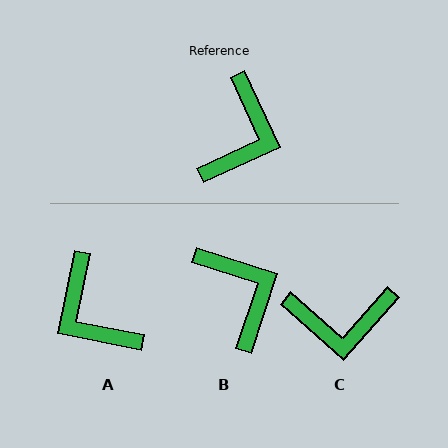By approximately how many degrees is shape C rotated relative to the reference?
Approximately 66 degrees clockwise.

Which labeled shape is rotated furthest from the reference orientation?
A, about 126 degrees away.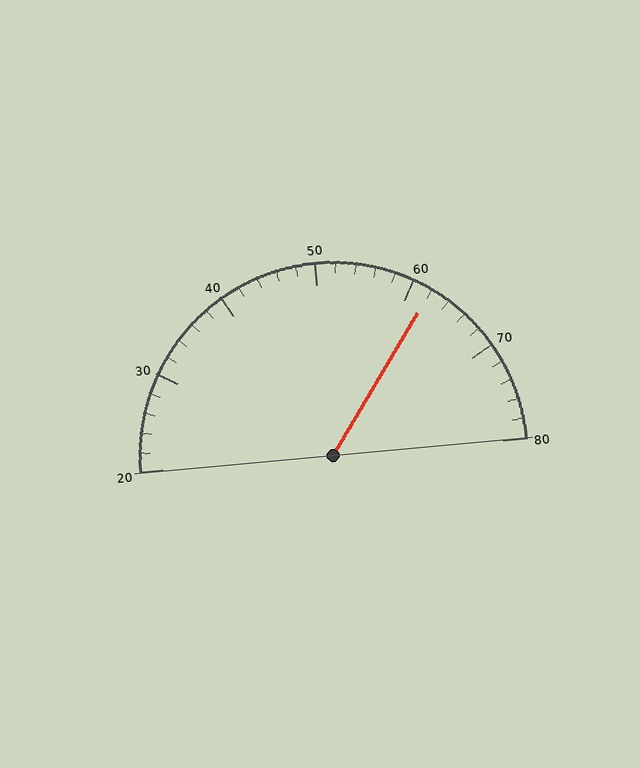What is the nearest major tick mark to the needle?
The nearest major tick mark is 60.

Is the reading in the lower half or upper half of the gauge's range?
The reading is in the upper half of the range (20 to 80).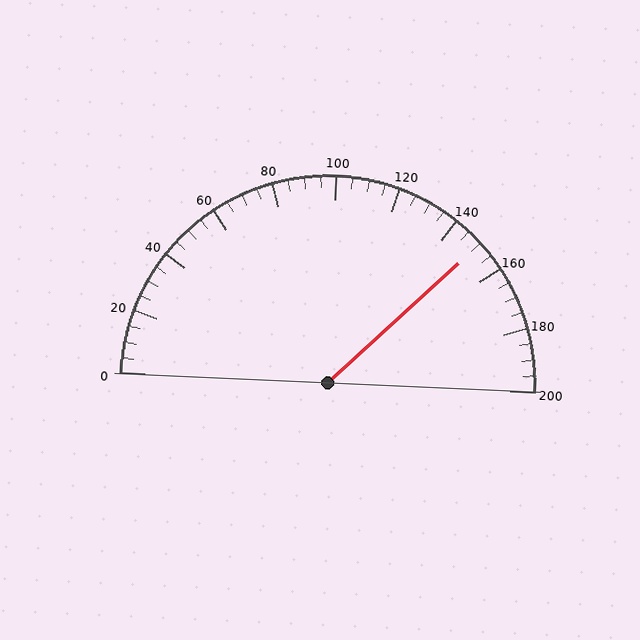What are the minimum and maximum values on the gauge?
The gauge ranges from 0 to 200.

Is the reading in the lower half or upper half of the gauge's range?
The reading is in the upper half of the range (0 to 200).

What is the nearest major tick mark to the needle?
The nearest major tick mark is 160.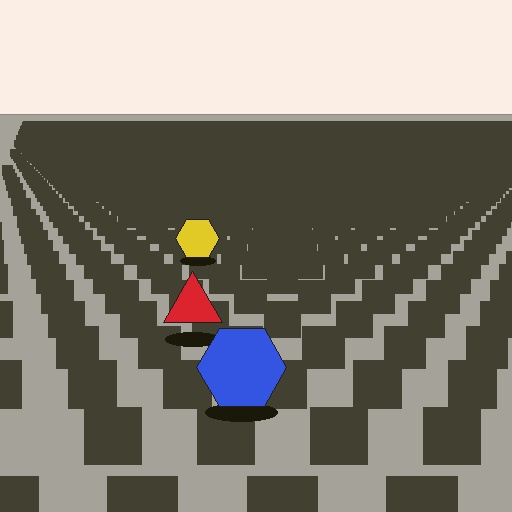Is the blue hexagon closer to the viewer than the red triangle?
Yes. The blue hexagon is closer — you can tell from the texture gradient: the ground texture is coarser near it.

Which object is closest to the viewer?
The blue hexagon is closest. The texture marks near it are larger and more spread out.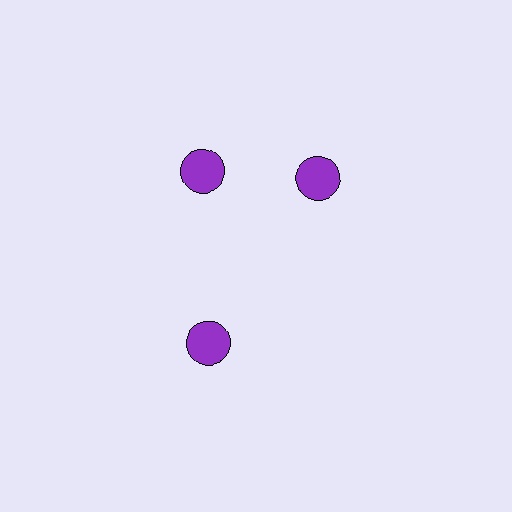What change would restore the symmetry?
The symmetry would be restored by rotating it back into even spacing with its neighbors so that all 3 circles sit at equal angles and equal distance from the center.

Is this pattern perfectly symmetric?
No. The 3 purple circles are arranged in a ring, but one element near the 3 o'clock position is rotated out of alignment along the ring, breaking the 3-fold rotational symmetry.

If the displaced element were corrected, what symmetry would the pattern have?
It would have 3-fold rotational symmetry — the pattern would map onto itself every 120 degrees.